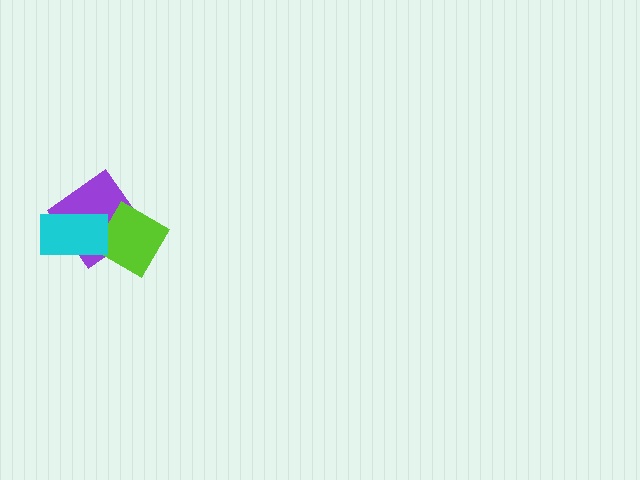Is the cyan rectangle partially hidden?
No, no other shape covers it.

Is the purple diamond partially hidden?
Yes, it is partially covered by another shape.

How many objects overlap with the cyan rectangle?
2 objects overlap with the cyan rectangle.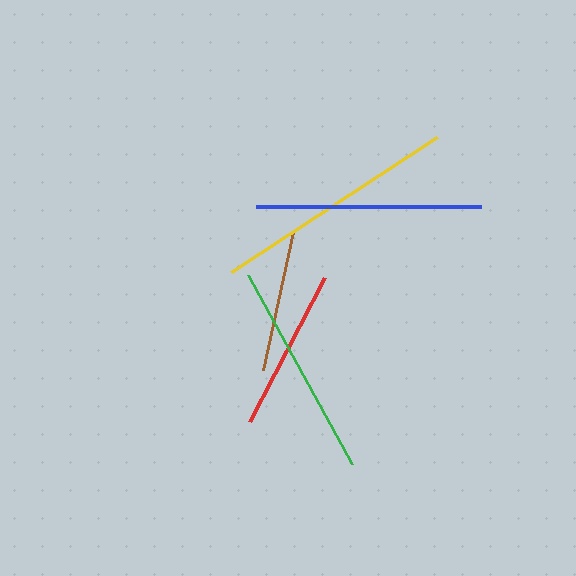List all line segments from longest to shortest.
From longest to shortest: yellow, blue, green, red, brown.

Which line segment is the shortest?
The brown line is the shortest at approximately 141 pixels.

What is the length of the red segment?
The red segment is approximately 162 pixels long.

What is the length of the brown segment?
The brown segment is approximately 141 pixels long.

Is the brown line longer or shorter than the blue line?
The blue line is longer than the brown line.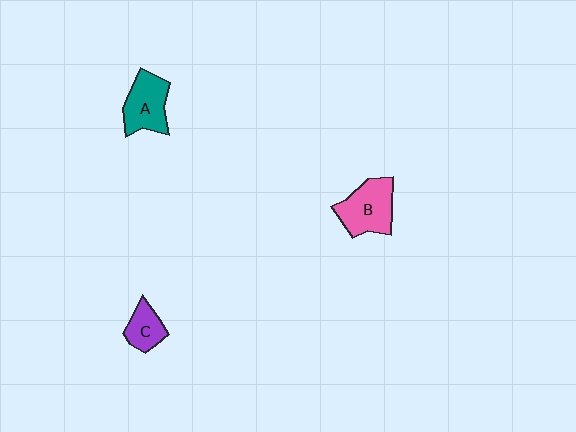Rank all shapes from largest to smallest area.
From largest to smallest: B (pink), A (teal), C (purple).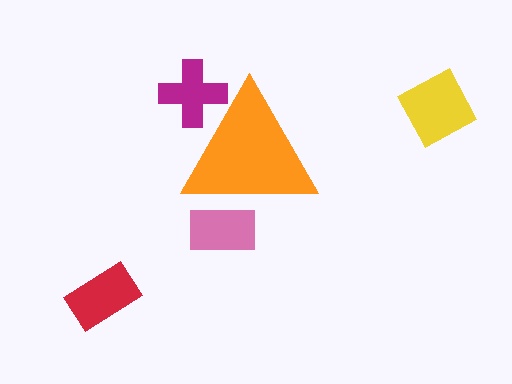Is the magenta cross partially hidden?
Yes, the magenta cross is partially hidden behind the orange triangle.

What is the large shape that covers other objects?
An orange triangle.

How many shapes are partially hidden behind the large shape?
2 shapes are partially hidden.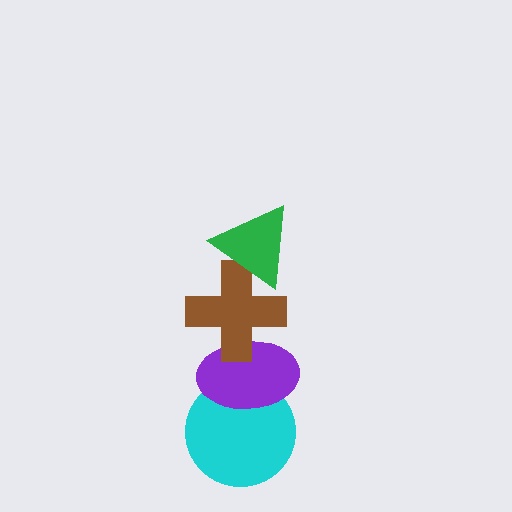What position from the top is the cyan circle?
The cyan circle is 4th from the top.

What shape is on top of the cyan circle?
The purple ellipse is on top of the cyan circle.